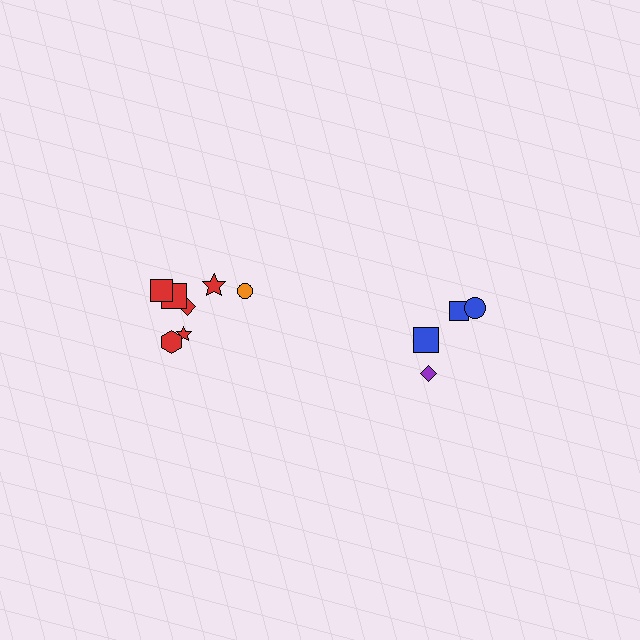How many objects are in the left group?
There are 7 objects.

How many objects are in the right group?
There are 4 objects.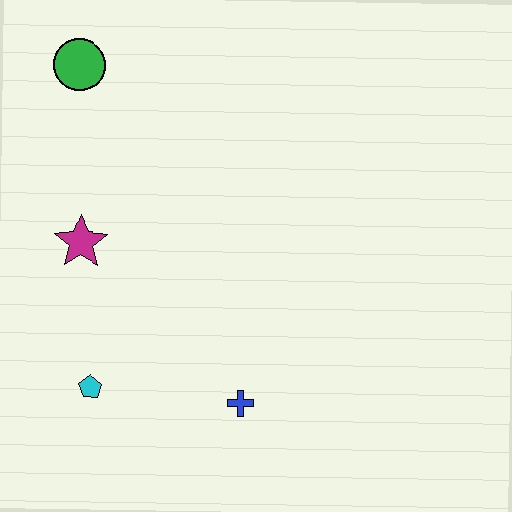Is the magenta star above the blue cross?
Yes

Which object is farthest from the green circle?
The blue cross is farthest from the green circle.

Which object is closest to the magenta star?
The cyan pentagon is closest to the magenta star.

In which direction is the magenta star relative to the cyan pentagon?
The magenta star is above the cyan pentagon.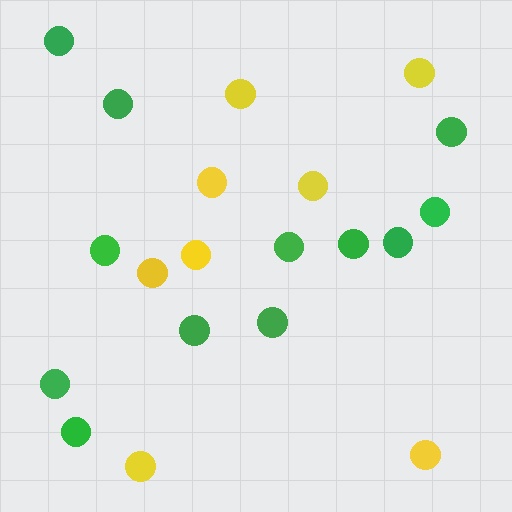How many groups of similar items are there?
There are 2 groups: one group of green circles (12) and one group of yellow circles (8).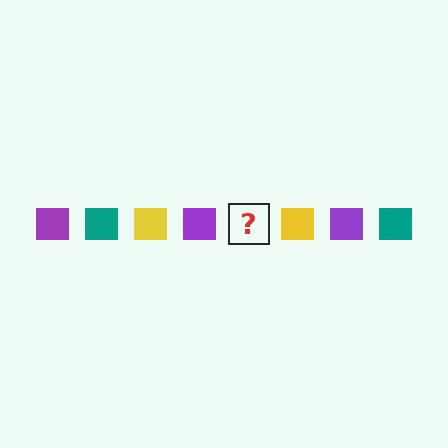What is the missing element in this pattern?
The missing element is a teal square.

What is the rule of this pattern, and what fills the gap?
The rule is that the pattern cycles through purple, teal, yellow squares. The gap should be filled with a teal square.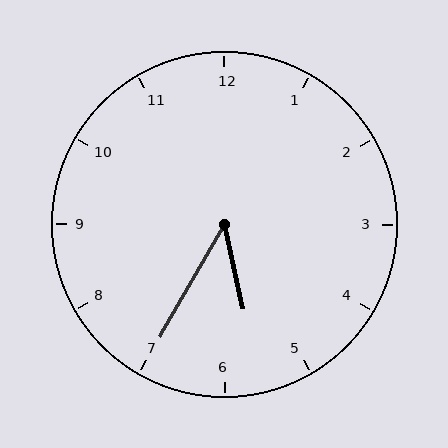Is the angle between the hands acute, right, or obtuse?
It is acute.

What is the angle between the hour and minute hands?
Approximately 42 degrees.